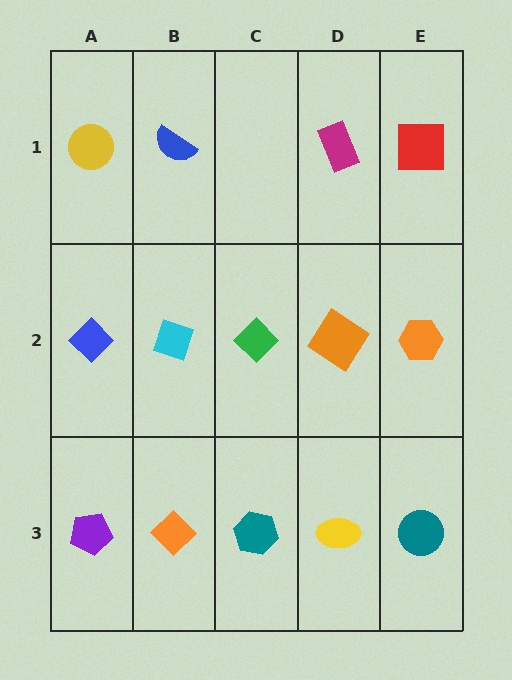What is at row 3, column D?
A yellow ellipse.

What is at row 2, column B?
A cyan diamond.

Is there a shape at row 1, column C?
No, that cell is empty.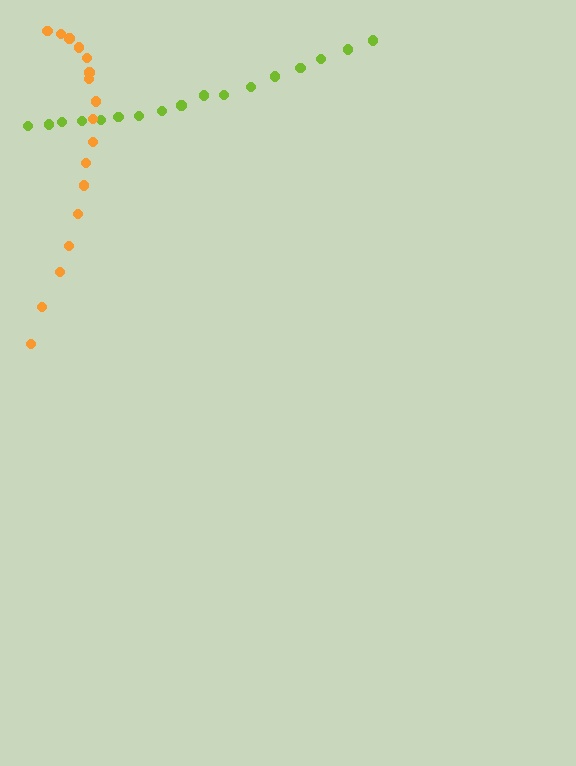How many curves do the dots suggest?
There are 2 distinct paths.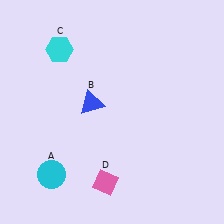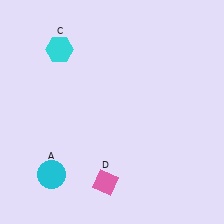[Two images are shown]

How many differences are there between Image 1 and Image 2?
There is 1 difference between the two images.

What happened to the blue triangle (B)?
The blue triangle (B) was removed in Image 2. It was in the top-left area of Image 1.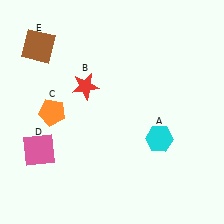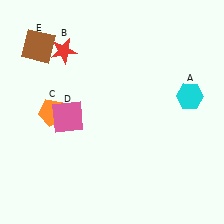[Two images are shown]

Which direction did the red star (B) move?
The red star (B) moved up.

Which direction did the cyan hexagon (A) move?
The cyan hexagon (A) moved up.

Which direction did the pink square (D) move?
The pink square (D) moved up.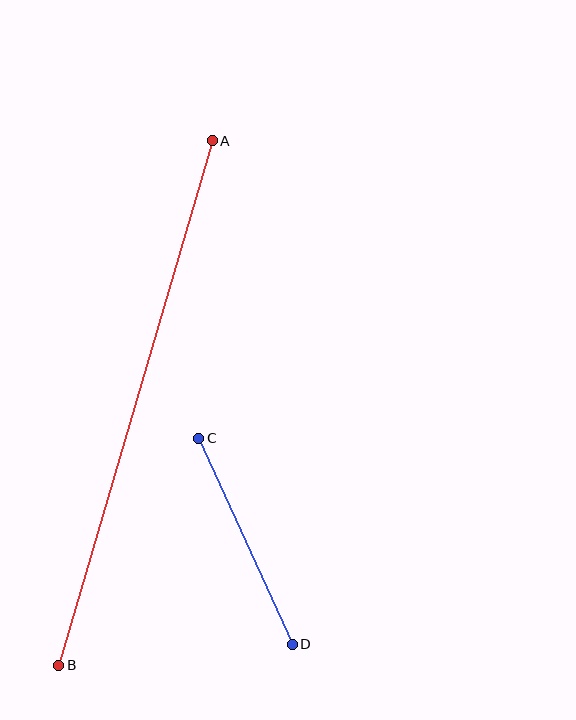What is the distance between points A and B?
The distance is approximately 546 pixels.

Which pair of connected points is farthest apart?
Points A and B are farthest apart.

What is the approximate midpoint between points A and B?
The midpoint is at approximately (135, 403) pixels.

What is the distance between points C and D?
The distance is approximately 226 pixels.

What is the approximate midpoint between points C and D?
The midpoint is at approximately (246, 541) pixels.